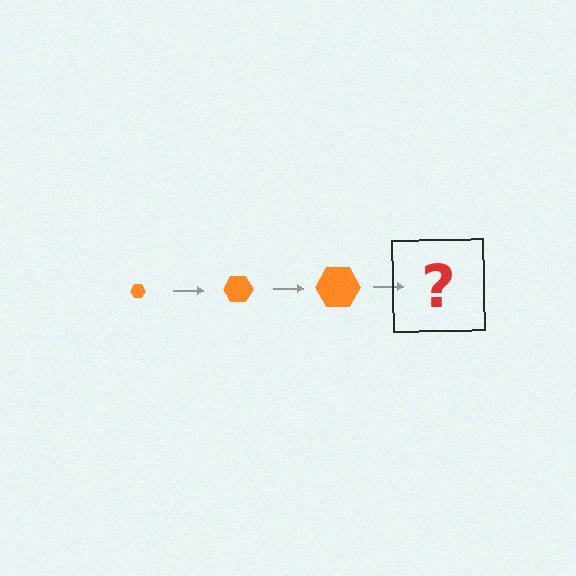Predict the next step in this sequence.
The next step is an orange hexagon, larger than the previous one.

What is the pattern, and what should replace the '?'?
The pattern is that the hexagon gets progressively larger each step. The '?' should be an orange hexagon, larger than the previous one.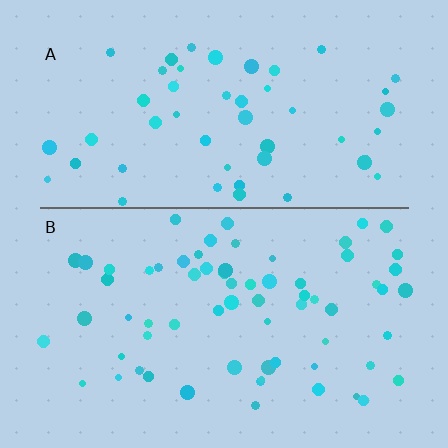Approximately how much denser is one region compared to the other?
Approximately 1.3× — region B over region A.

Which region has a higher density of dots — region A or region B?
B (the bottom).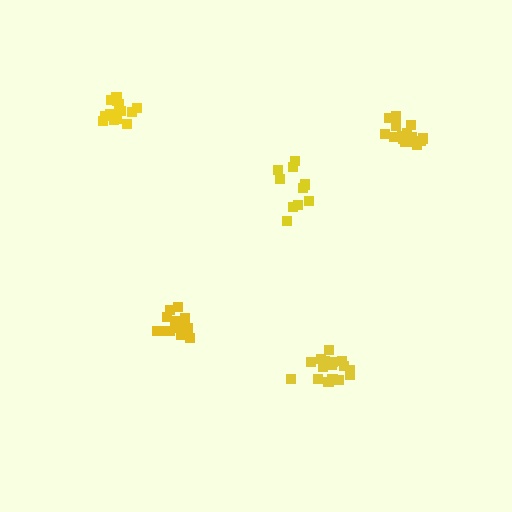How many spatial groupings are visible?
There are 5 spatial groupings.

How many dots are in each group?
Group 1: 15 dots, Group 2: 16 dots, Group 3: 14 dots, Group 4: 11 dots, Group 5: 13 dots (69 total).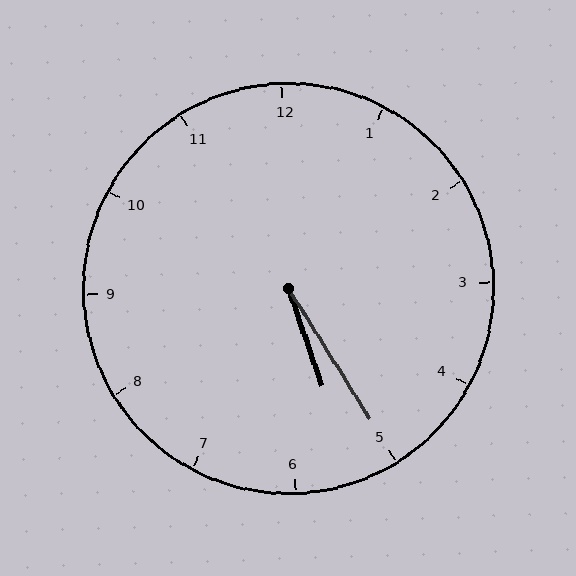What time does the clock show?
5:25.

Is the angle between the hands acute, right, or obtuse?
It is acute.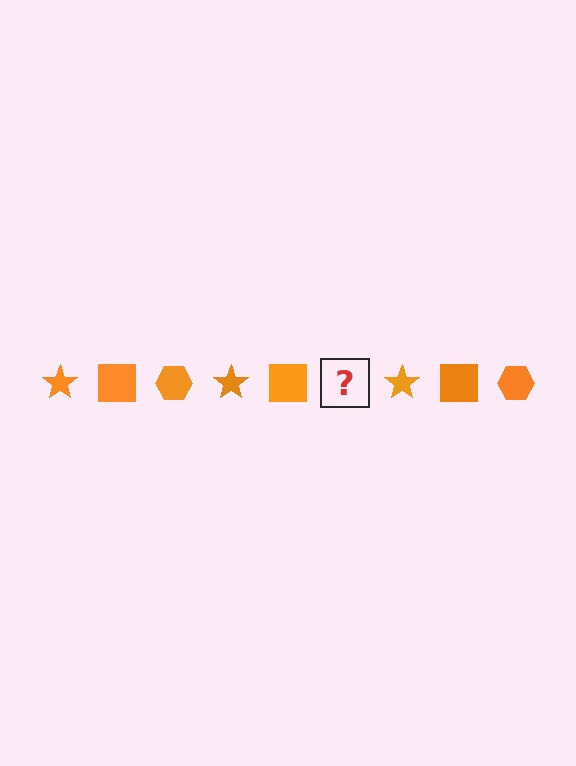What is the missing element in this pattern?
The missing element is an orange hexagon.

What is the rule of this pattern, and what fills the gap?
The rule is that the pattern cycles through star, square, hexagon shapes in orange. The gap should be filled with an orange hexagon.